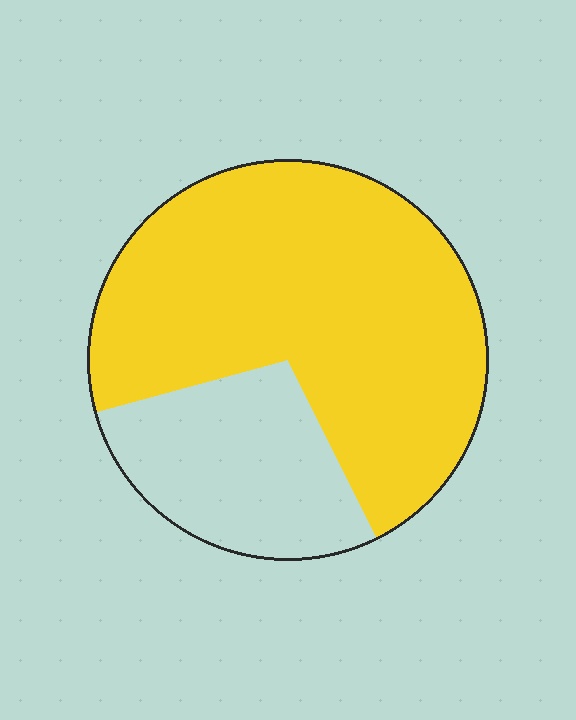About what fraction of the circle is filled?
About three quarters (3/4).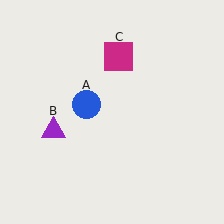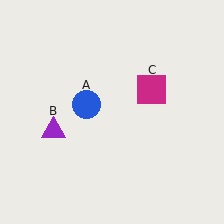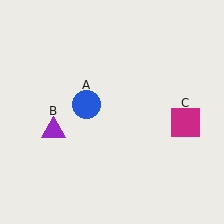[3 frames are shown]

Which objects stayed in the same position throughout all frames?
Blue circle (object A) and purple triangle (object B) remained stationary.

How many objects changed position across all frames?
1 object changed position: magenta square (object C).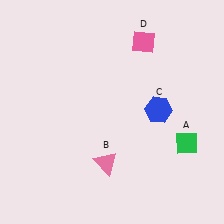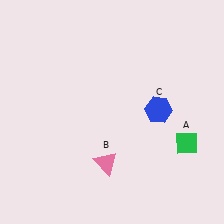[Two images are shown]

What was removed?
The pink diamond (D) was removed in Image 2.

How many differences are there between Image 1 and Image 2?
There is 1 difference between the two images.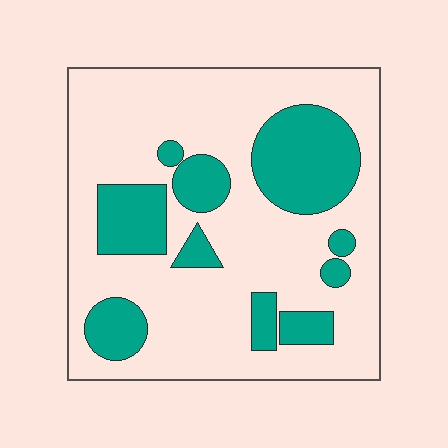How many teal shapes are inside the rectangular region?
10.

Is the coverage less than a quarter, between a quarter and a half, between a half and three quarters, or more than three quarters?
Between a quarter and a half.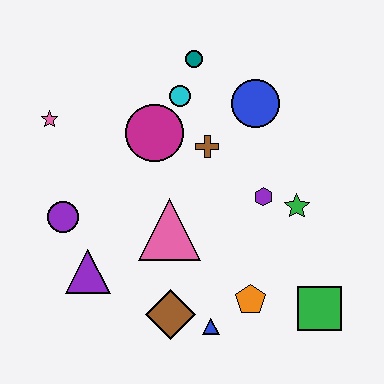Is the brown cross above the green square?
Yes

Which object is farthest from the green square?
The pink star is farthest from the green square.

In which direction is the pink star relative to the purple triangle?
The pink star is above the purple triangle.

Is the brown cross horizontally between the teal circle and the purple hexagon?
Yes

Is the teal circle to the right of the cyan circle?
Yes